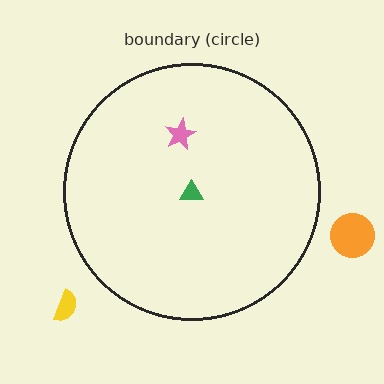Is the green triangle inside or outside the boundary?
Inside.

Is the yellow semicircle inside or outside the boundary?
Outside.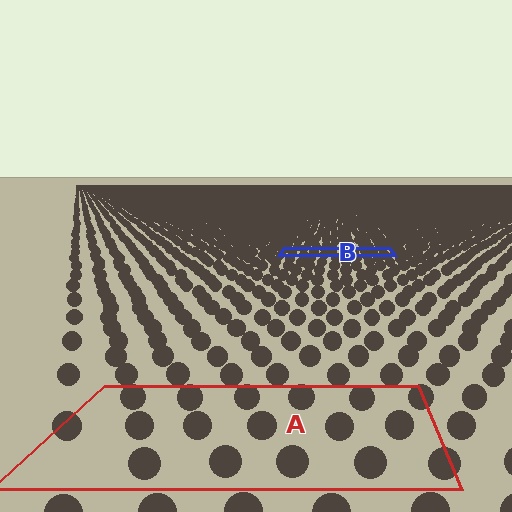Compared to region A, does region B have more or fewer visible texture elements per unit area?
Region B has more texture elements per unit area — they are packed more densely because it is farther away.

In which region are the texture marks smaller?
The texture marks are smaller in region B, because it is farther away.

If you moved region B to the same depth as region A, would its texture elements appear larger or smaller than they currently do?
They would appear larger. At a closer depth, the same texture elements are projected at a bigger on-screen size.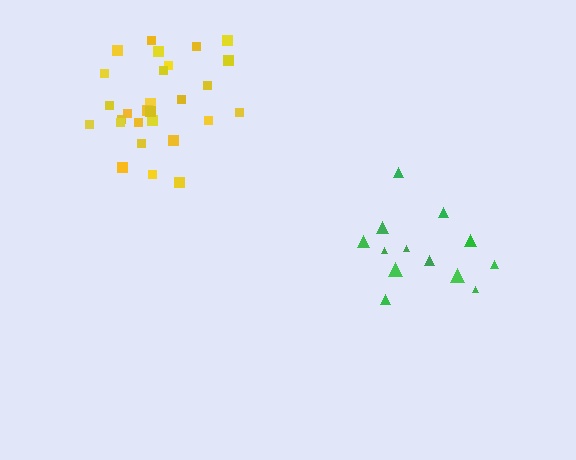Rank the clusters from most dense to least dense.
yellow, green.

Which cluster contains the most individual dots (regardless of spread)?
Yellow (28).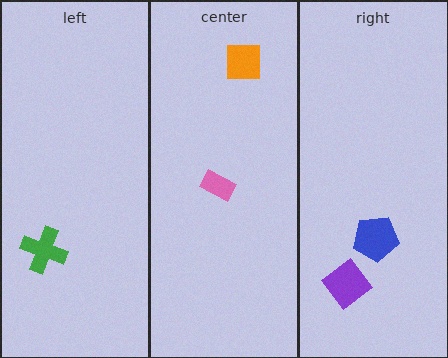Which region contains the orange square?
The center region.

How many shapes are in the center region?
2.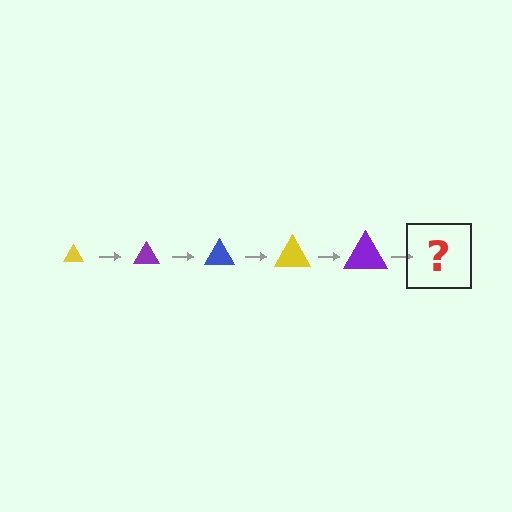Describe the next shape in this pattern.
It should be a blue triangle, larger than the previous one.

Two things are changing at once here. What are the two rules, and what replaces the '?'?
The two rules are that the triangle grows larger each step and the color cycles through yellow, purple, and blue. The '?' should be a blue triangle, larger than the previous one.